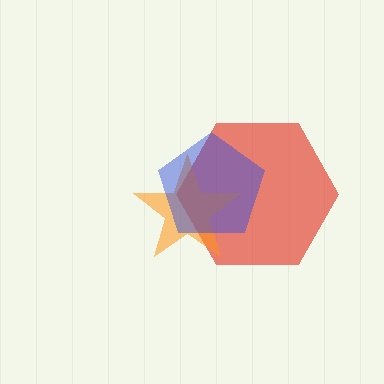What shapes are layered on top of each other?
The layered shapes are: a red hexagon, an orange star, a blue pentagon.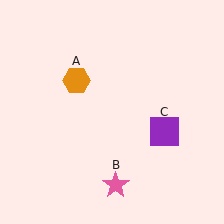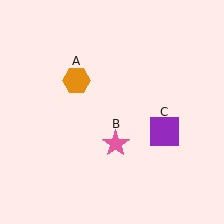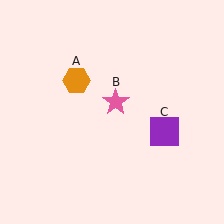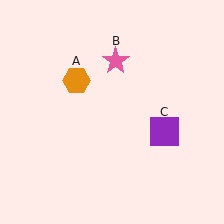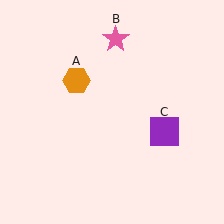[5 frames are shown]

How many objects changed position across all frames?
1 object changed position: pink star (object B).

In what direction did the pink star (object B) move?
The pink star (object B) moved up.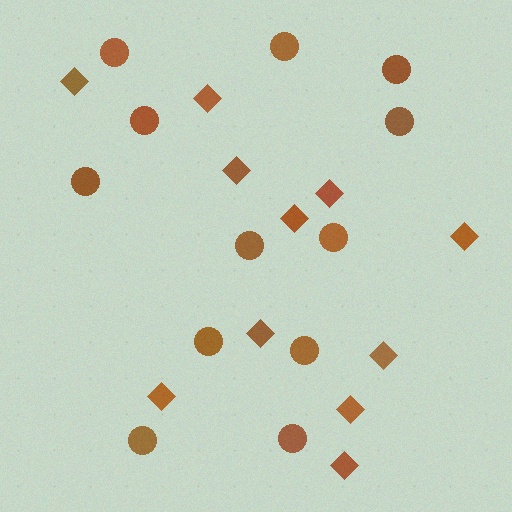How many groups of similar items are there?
There are 2 groups: one group of circles (12) and one group of diamonds (11).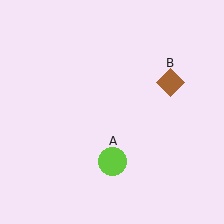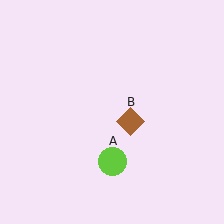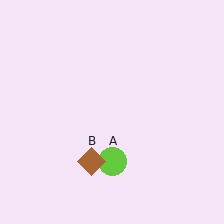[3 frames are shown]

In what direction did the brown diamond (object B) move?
The brown diamond (object B) moved down and to the left.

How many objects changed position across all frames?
1 object changed position: brown diamond (object B).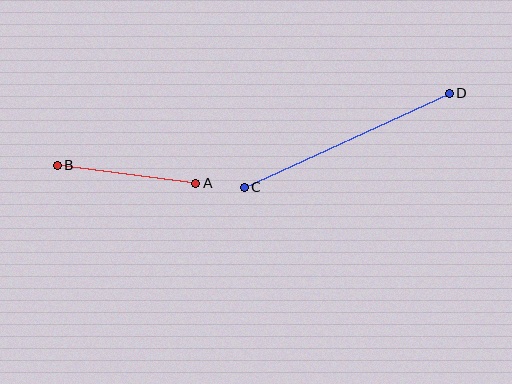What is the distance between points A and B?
The distance is approximately 140 pixels.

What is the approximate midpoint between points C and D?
The midpoint is at approximately (347, 140) pixels.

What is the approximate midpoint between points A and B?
The midpoint is at approximately (126, 174) pixels.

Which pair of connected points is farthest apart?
Points C and D are farthest apart.